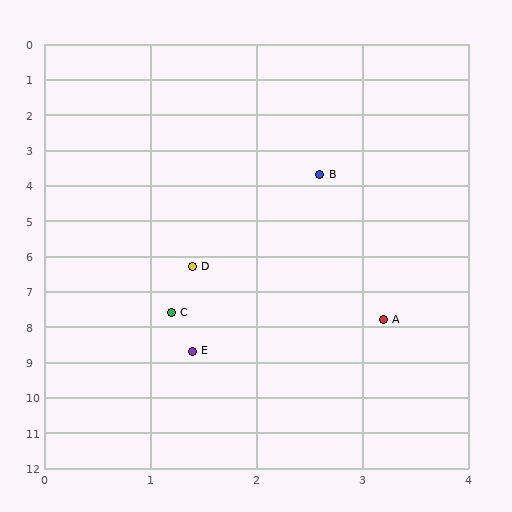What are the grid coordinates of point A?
Point A is at approximately (3.2, 7.8).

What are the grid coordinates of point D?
Point D is at approximately (1.4, 6.3).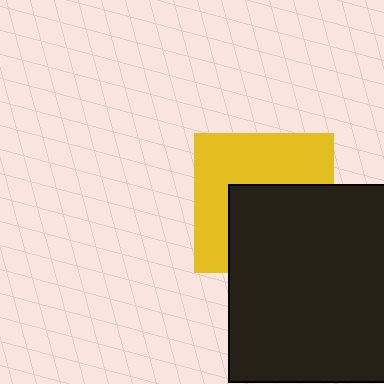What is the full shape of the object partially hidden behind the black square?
The partially hidden object is a yellow square.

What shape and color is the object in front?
The object in front is a black square.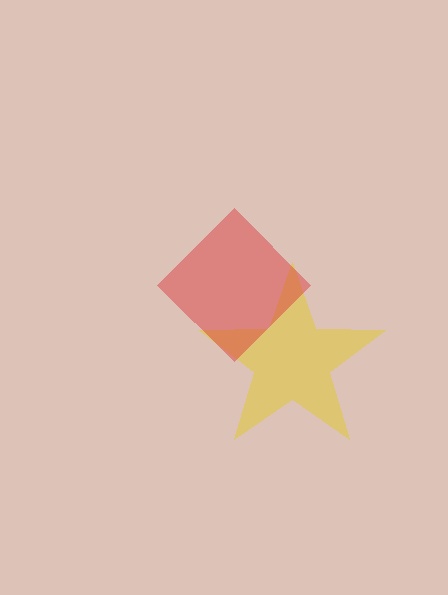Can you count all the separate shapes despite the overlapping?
Yes, there are 2 separate shapes.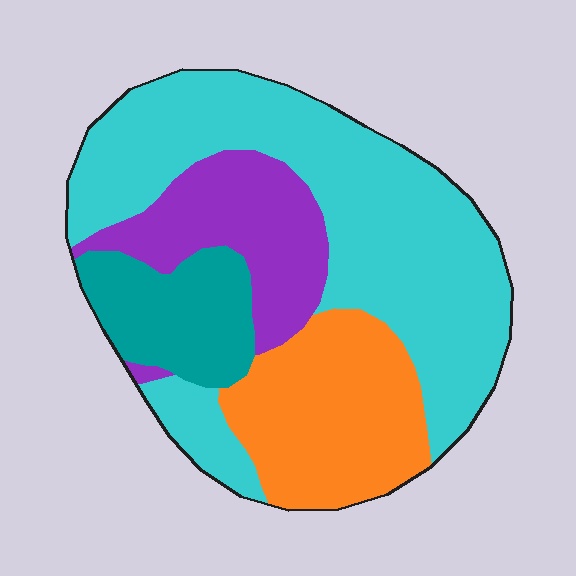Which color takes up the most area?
Cyan, at roughly 50%.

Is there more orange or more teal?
Orange.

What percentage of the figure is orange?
Orange takes up less than a quarter of the figure.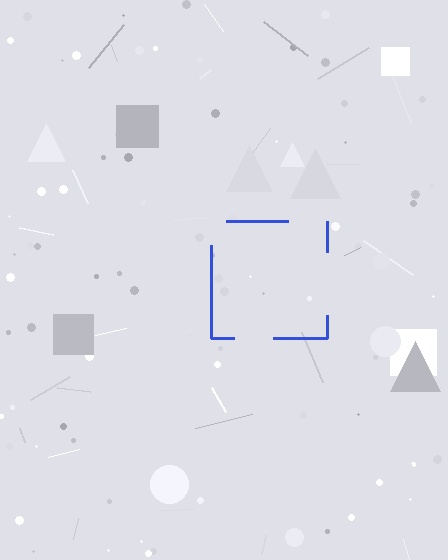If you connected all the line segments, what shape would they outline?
They would outline a square.